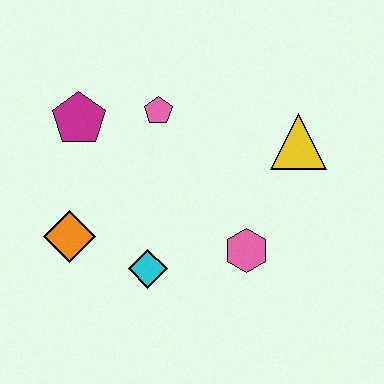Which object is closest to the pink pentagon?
The magenta pentagon is closest to the pink pentagon.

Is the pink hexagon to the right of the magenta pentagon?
Yes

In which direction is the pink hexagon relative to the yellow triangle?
The pink hexagon is below the yellow triangle.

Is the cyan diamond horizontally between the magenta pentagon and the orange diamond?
No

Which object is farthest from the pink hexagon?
The magenta pentagon is farthest from the pink hexagon.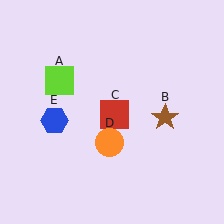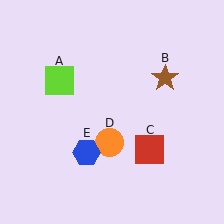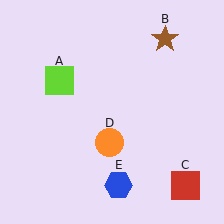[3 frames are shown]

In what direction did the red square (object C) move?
The red square (object C) moved down and to the right.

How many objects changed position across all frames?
3 objects changed position: brown star (object B), red square (object C), blue hexagon (object E).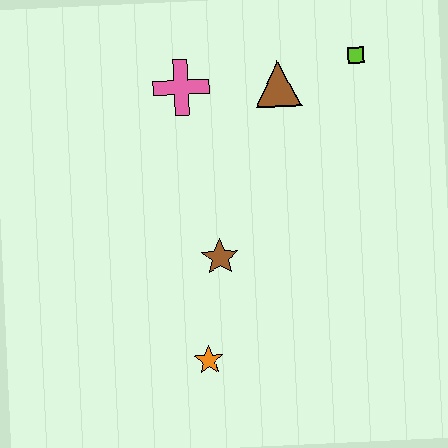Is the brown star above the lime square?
No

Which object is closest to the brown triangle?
The lime square is closest to the brown triangle.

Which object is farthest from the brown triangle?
The orange star is farthest from the brown triangle.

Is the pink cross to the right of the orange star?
No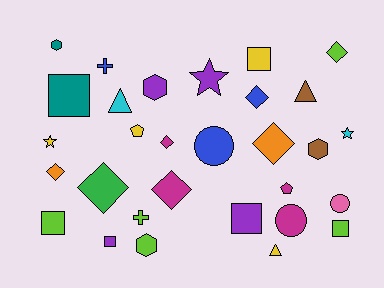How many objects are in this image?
There are 30 objects.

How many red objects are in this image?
There are no red objects.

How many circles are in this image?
There are 3 circles.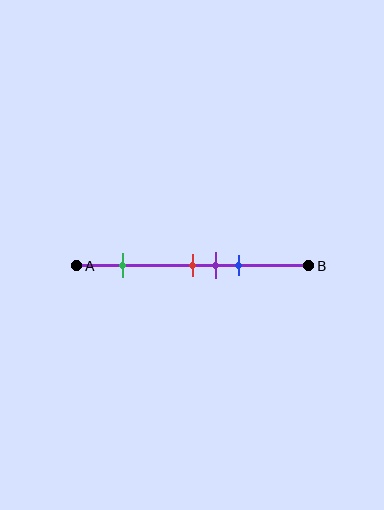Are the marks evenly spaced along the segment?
No, the marks are not evenly spaced.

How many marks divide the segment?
There are 4 marks dividing the segment.